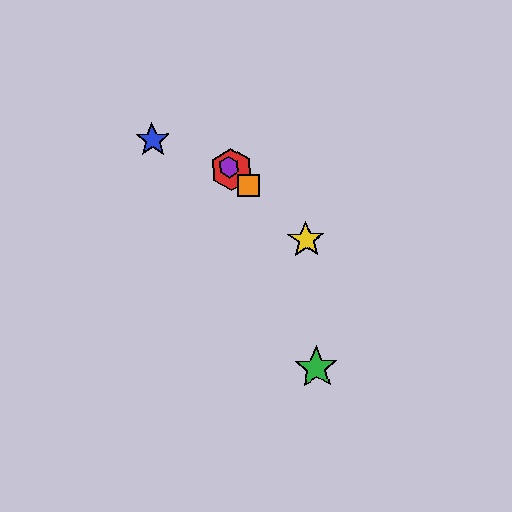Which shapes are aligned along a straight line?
The red hexagon, the yellow star, the purple hexagon, the orange square are aligned along a straight line.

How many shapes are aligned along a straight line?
4 shapes (the red hexagon, the yellow star, the purple hexagon, the orange square) are aligned along a straight line.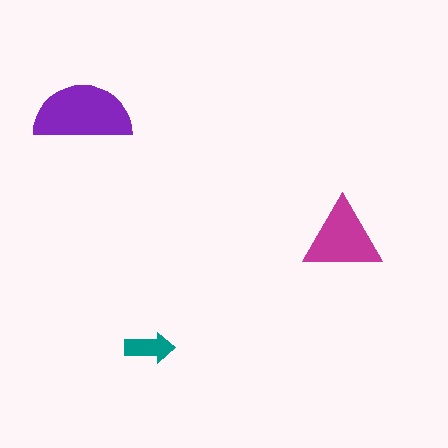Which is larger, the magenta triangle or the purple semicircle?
The purple semicircle.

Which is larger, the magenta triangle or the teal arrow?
The magenta triangle.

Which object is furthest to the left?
The purple semicircle is leftmost.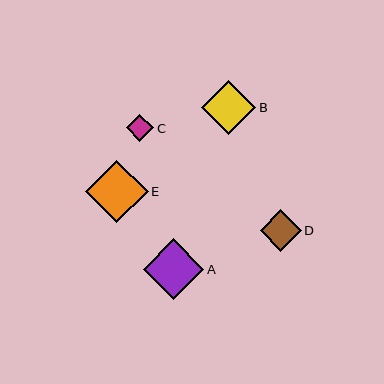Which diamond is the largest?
Diamond E is the largest with a size of approximately 63 pixels.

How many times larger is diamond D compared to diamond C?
Diamond D is approximately 1.5 times the size of diamond C.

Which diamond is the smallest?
Diamond C is the smallest with a size of approximately 28 pixels.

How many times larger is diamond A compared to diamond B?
Diamond A is approximately 1.1 times the size of diamond B.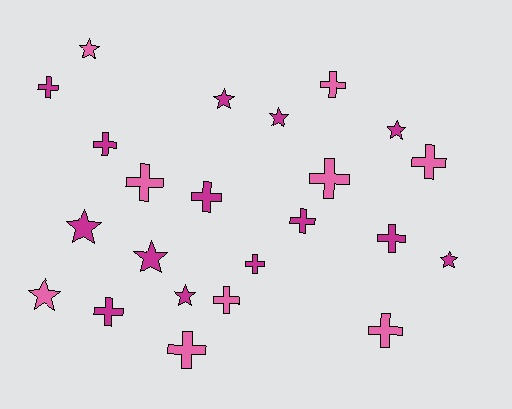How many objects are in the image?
There are 23 objects.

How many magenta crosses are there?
There are 7 magenta crosses.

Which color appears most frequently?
Magenta, with 14 objects.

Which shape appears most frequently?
Cross, with 14 objects.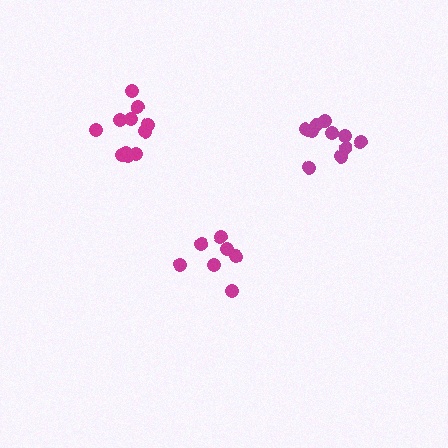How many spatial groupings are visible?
There are 3 spatial groupings.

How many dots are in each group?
Group 1: 11 dots, Group 2: 7 dots, Group 3: 10 dots (28 total).